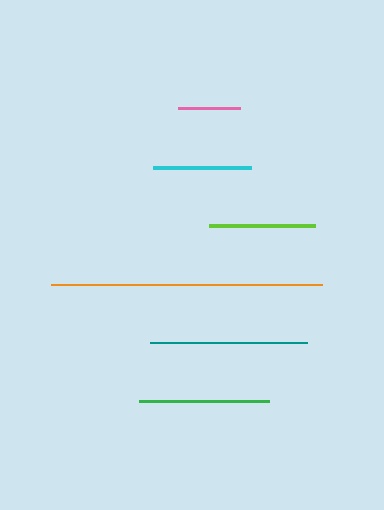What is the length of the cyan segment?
The cyan segment is approximately 98 pixels long.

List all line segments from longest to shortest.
From longest to shortest: orange, teal, green, lime, cyan, pink.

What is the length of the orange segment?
The orange segment is approximately 271 pixels long.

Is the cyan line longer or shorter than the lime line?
The lime line is longer than the cyan line.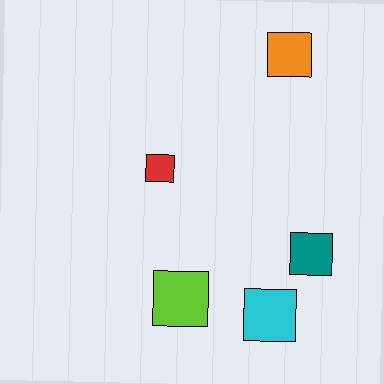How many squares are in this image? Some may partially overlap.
There are 5 squares.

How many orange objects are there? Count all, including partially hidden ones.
There is 1 orange object.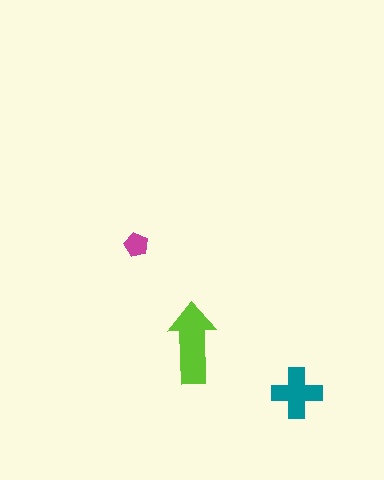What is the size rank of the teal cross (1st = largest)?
2nd.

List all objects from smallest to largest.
The magenta pentagon, the teal cross, the lime arrow.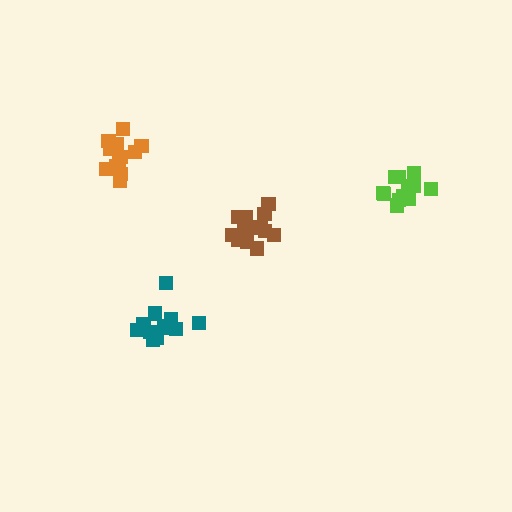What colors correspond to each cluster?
The clusters are colored: teal, brown, lime, orange.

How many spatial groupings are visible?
There are 4 spatial groupings.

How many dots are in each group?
Group 1: 13 dots, Group 2: 16 dots, Group 3: 13 dots, Group 4: 12 dots (54 total).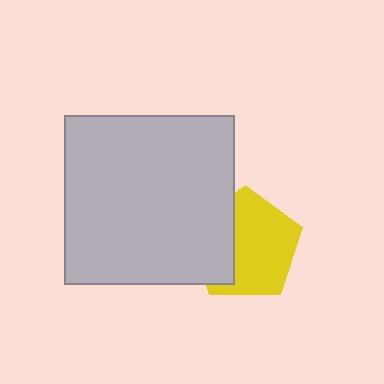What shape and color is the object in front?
The object in front is a light gray square.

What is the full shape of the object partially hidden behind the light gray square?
The partially hidden object is a yellow pentagon.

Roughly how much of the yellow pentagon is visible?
About half of it is visible (roughly 65%).